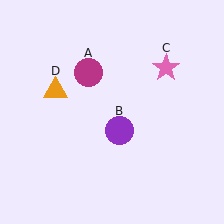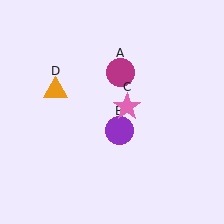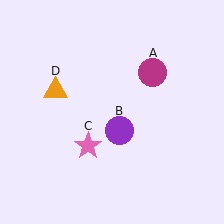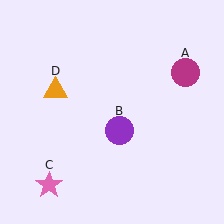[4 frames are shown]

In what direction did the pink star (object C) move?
The pink star (object C) moved down and to the left.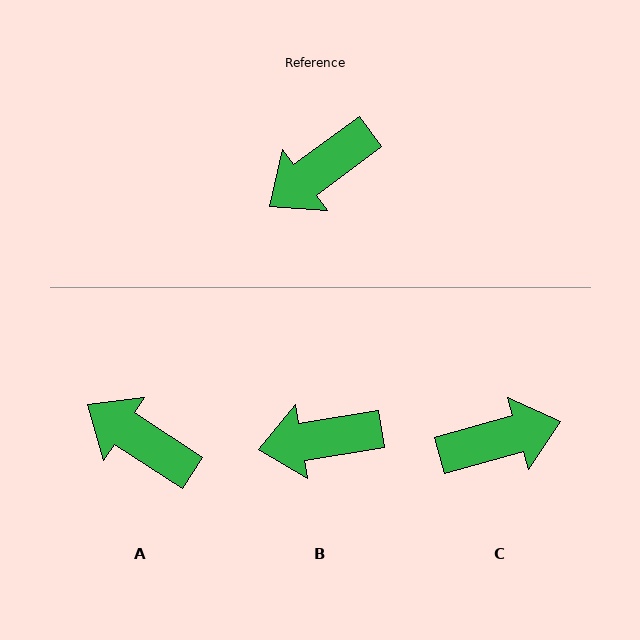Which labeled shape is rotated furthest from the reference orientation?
C, about 159 degrees away.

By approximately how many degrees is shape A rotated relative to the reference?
Approximately 70 degrees clockwise.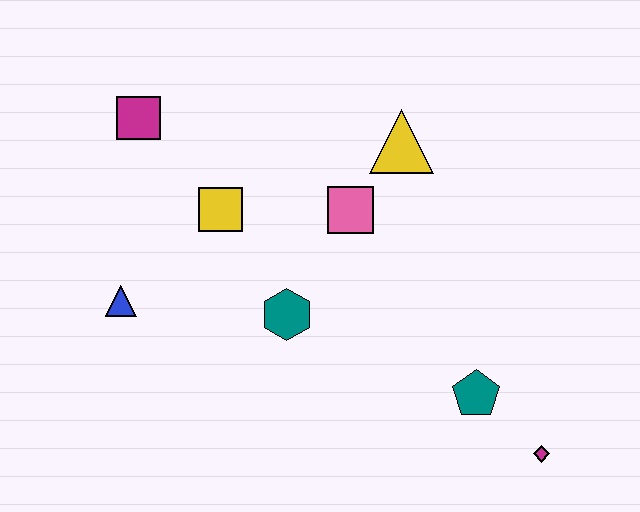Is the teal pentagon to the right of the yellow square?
Yes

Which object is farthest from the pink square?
The magenta diamond is farthest from the pink square.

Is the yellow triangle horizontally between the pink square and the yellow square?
No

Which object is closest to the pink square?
The yellow triangle is closest to the pink square.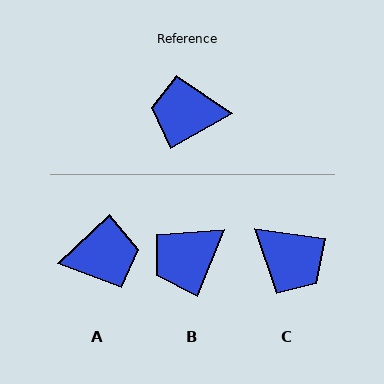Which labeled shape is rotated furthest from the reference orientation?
A, about 166 degrees away.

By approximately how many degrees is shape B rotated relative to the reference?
Approximately 38 degrees counter-clockwise.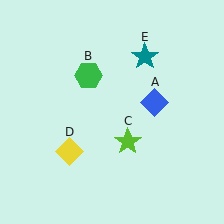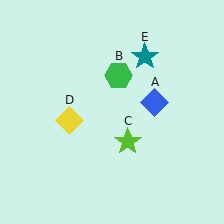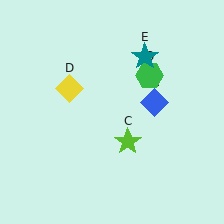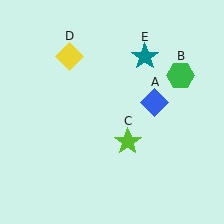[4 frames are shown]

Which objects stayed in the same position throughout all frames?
Blue diamond (object A) and lime star (object C) and teal star (object E) remained stationary.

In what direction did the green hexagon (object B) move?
The green hexagon (object B) moved right.